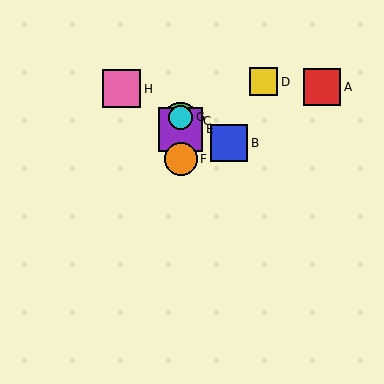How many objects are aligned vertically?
4 objects (C, E, F, G) are aligned vertically.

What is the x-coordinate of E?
Object E is at x≈181.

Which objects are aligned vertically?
Objects C, E, F, G are aligned vertically.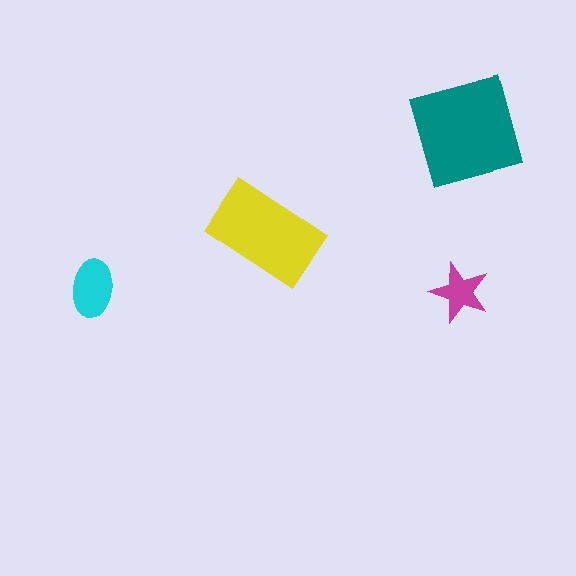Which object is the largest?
The teal square.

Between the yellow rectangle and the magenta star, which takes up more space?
The yellow rectangle.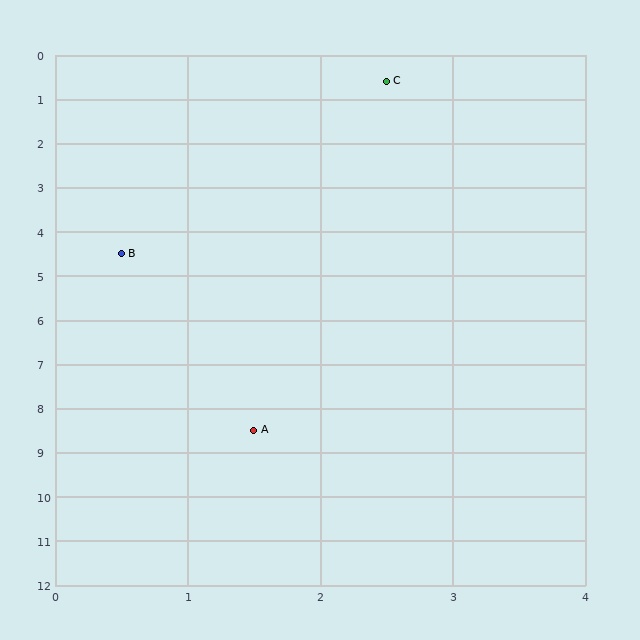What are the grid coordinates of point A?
Point A is at approximately (1.5, 8.5).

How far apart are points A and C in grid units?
Points A and C are about 8.0 grid units apart.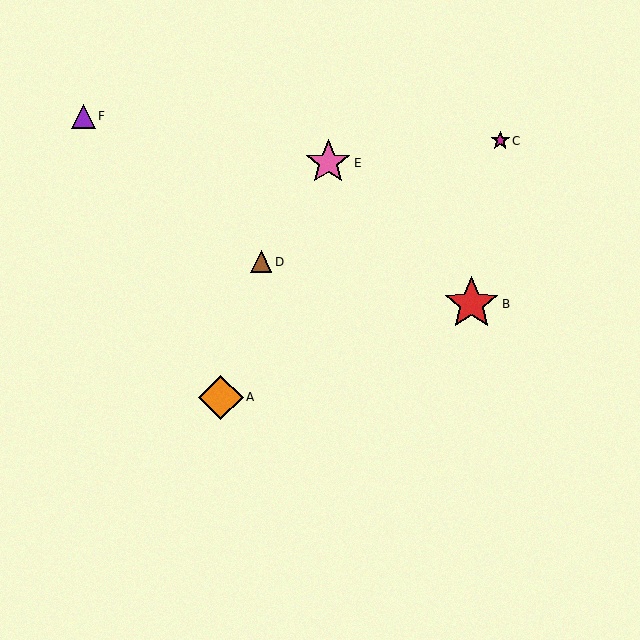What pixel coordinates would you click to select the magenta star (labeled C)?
Click at (500, 141) to select the magenta star C.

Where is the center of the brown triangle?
The center of the brown triangle is at (261, 262).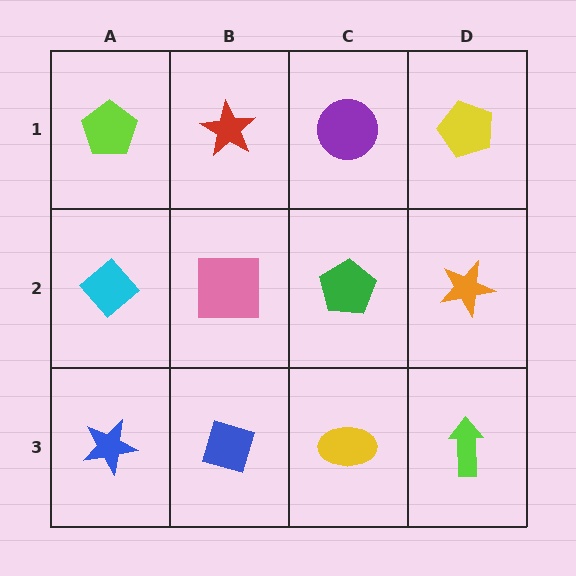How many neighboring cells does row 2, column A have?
3.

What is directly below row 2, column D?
A lime arrow.